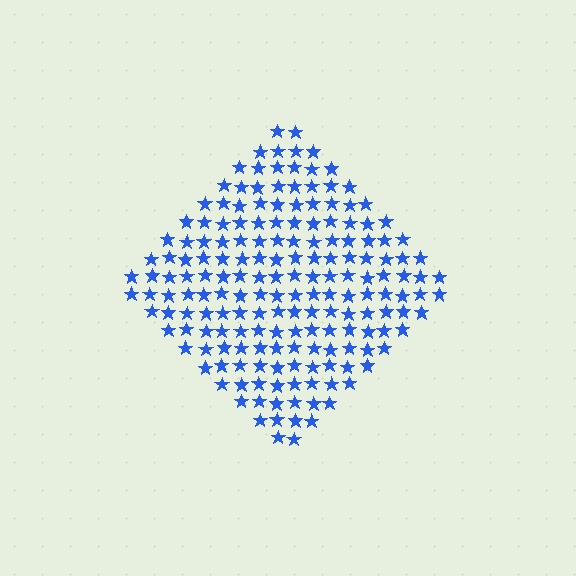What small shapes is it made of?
It is made of small stars.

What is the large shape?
The large shape is a diamond.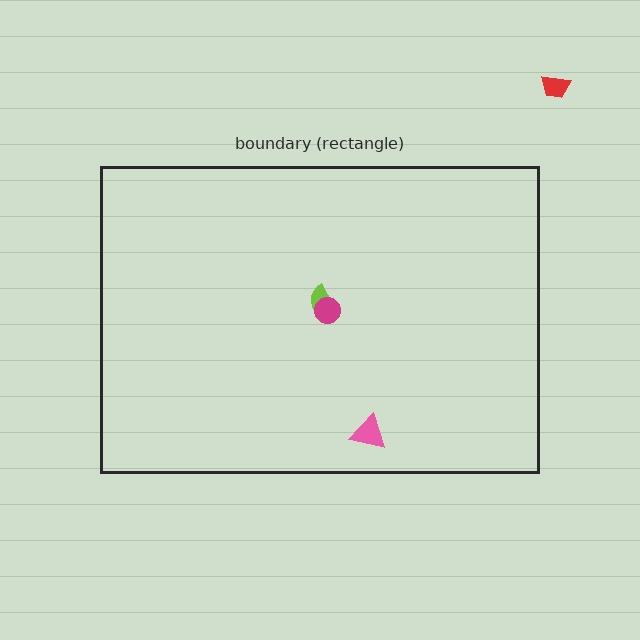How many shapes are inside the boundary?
3 inside, 1 outside.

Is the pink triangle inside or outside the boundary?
Inside.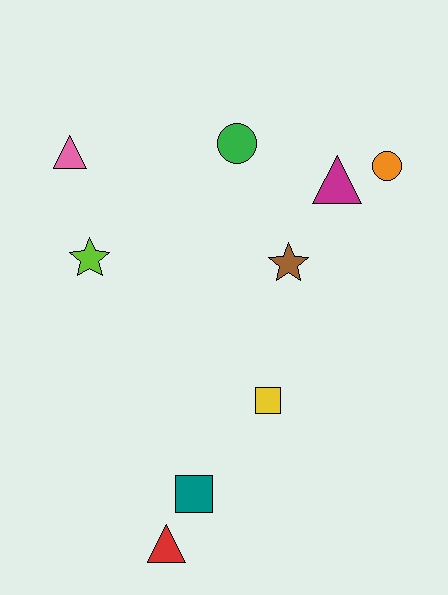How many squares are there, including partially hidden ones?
There are 2 squares.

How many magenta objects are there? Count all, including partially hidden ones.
There is 1 magenta object.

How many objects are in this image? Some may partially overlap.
There are 9 objects.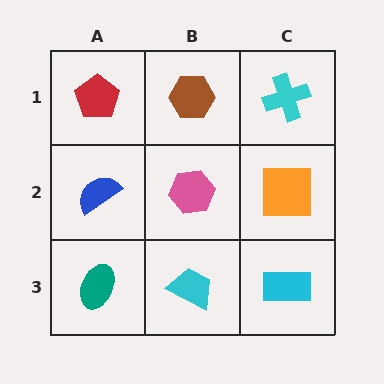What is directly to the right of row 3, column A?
A cyan trapezoid.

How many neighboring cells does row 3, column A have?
2.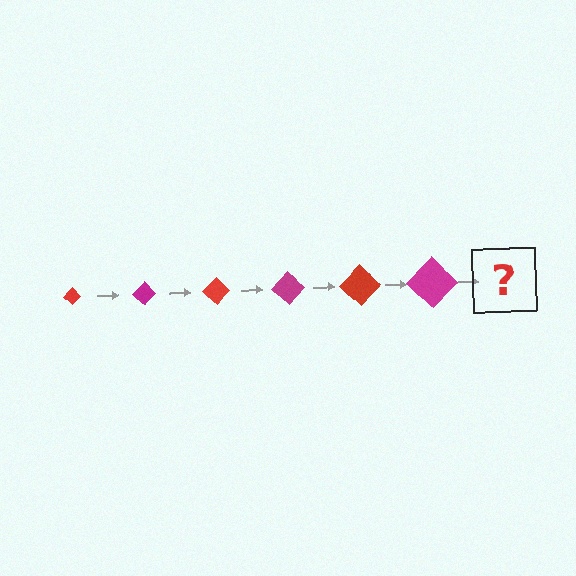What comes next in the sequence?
The next element should be a red diamond, larger than the previous one.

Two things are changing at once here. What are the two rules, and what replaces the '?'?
The two rules are that the diamond grows larger each step and the color cycles through red and magenta. The '?' should be a red diamond, larger than the previous one.